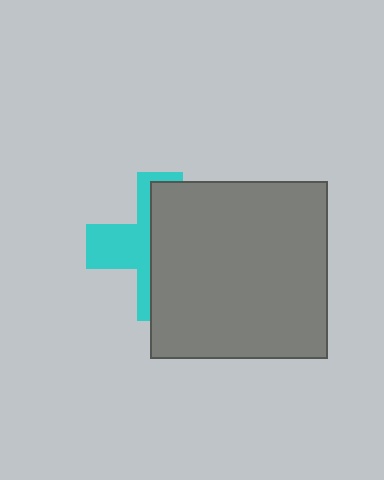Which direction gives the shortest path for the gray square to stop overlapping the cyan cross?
Moving right gives the shortest separation.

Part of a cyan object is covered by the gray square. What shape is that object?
It is a cross.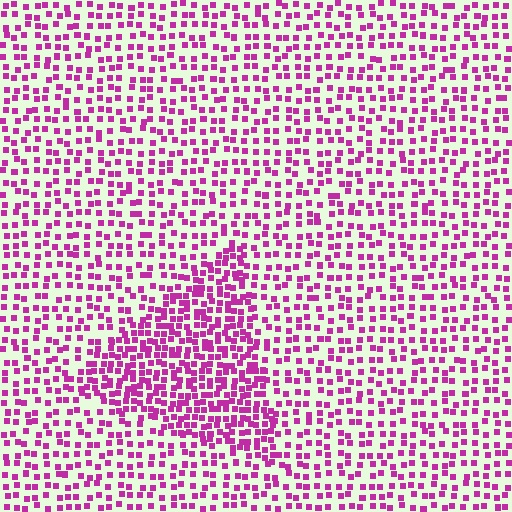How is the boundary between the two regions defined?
The boundary is defined by a change in element density (approximately 1.9x ratio). All elements are the same color, size, and shape.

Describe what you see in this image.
The image contains small magenta elements arranged at two different densities. A triangle-shaped region is visible where the elements are more densely packed than the surrounding area.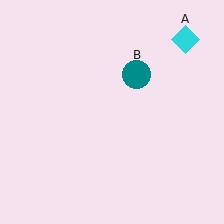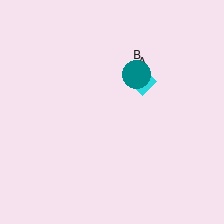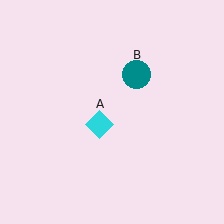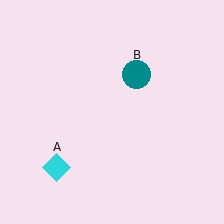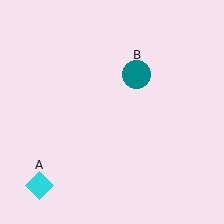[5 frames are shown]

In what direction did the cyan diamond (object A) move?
The cyan diamond (object A) moved down and to the left.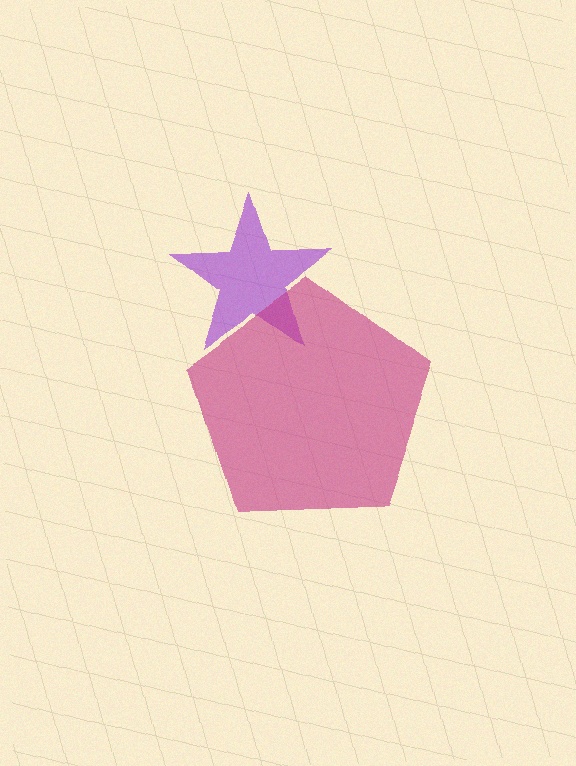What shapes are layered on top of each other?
The layered shapes are: a purple star, a magenta pentagon.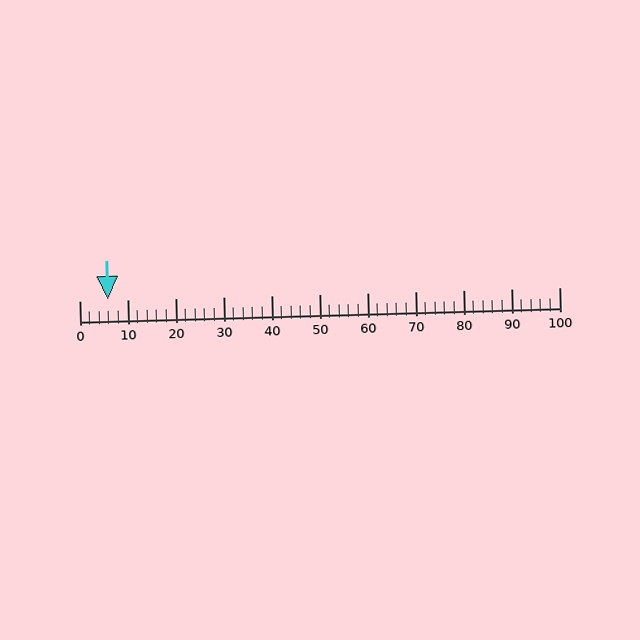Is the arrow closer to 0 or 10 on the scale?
The arrow is closer to 10.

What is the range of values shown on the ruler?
The ruler shows values from 0 to 100.